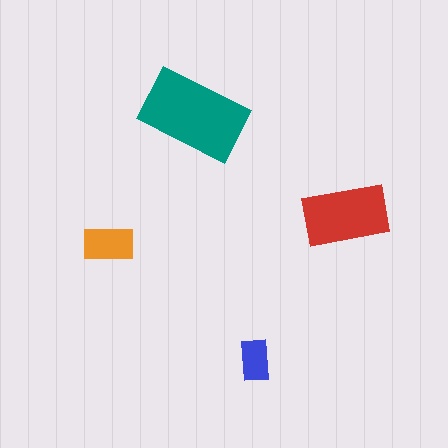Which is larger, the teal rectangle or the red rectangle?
The teal one.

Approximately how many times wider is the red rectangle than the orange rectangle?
About 1.5 times wider.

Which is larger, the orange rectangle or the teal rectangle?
The teal one.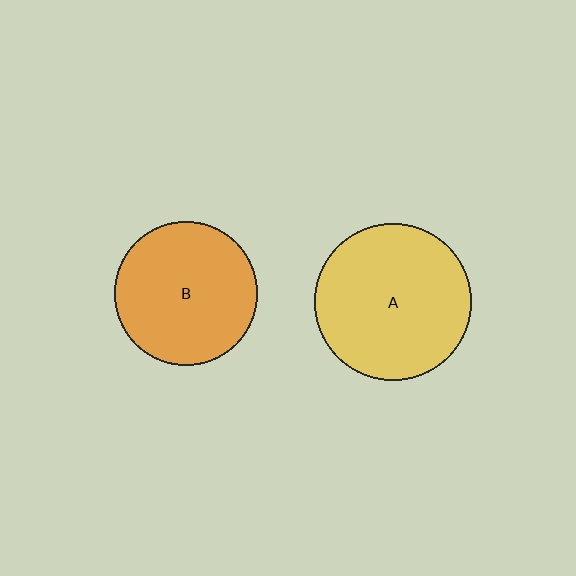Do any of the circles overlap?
No, none of the circles overlap.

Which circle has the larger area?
Circle A (yellow).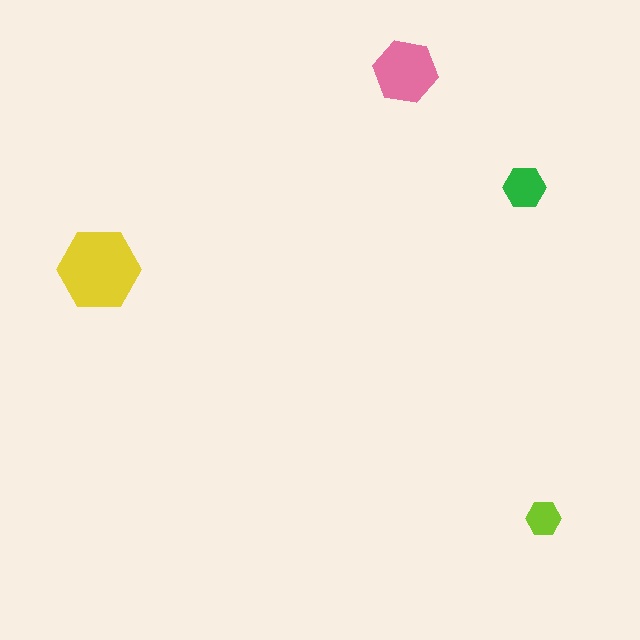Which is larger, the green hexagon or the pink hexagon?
The pink one.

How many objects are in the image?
There are 4 objects in the image.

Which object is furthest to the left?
The yellow hexagon is leftmost.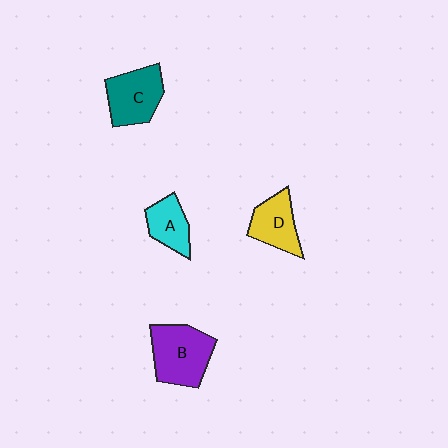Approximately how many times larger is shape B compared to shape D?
Approximately 1.5 times.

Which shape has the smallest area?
Shape A (cyan).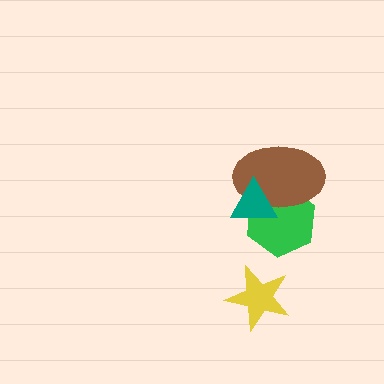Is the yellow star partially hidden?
No, no other shape covers it.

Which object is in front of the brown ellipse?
The teal triangle is in front of the brown ellipse.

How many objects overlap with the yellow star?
0 objects overlap with the yellow star.